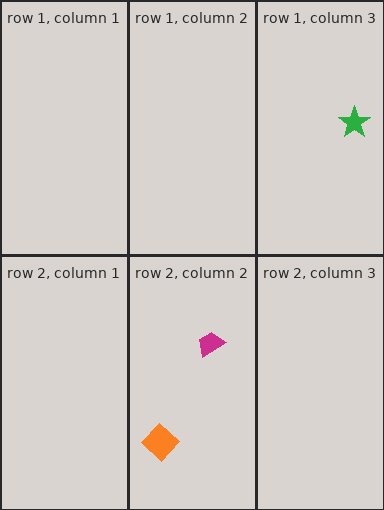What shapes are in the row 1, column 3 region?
The green star.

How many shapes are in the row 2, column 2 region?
2.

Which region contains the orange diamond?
The row 2, column 2 region.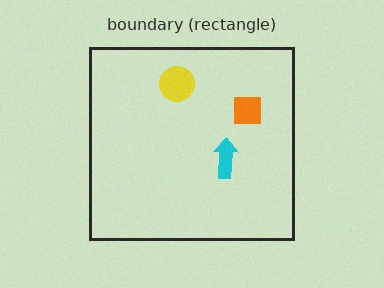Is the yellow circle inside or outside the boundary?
Inside.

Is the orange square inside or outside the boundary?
Inside.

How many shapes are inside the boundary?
3 inside, 0 outside.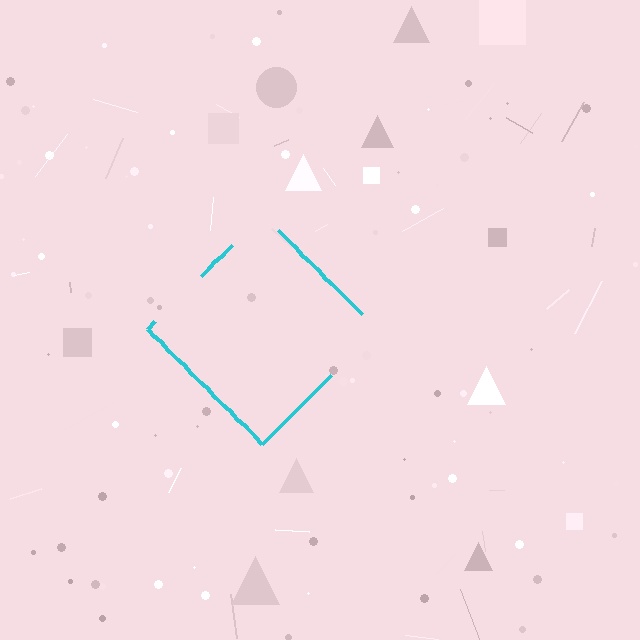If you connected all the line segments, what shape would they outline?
They would outline a diamond.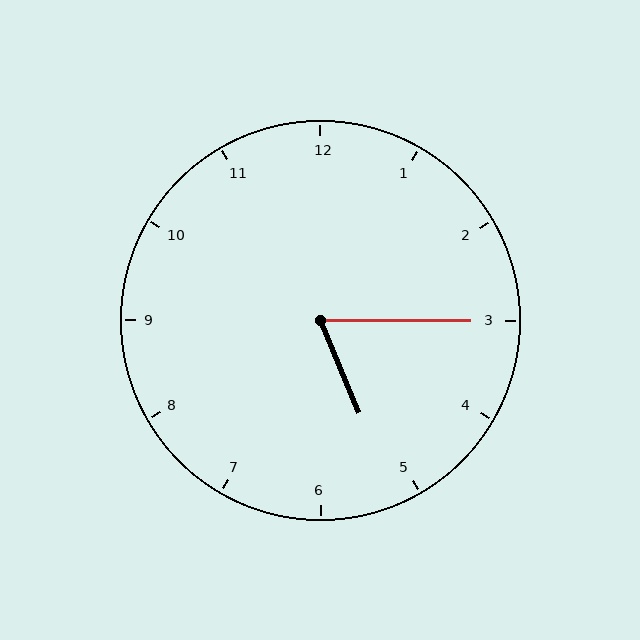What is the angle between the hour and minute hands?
Approximately 68 degrees.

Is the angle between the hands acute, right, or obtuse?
It is acute.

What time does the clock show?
5:15.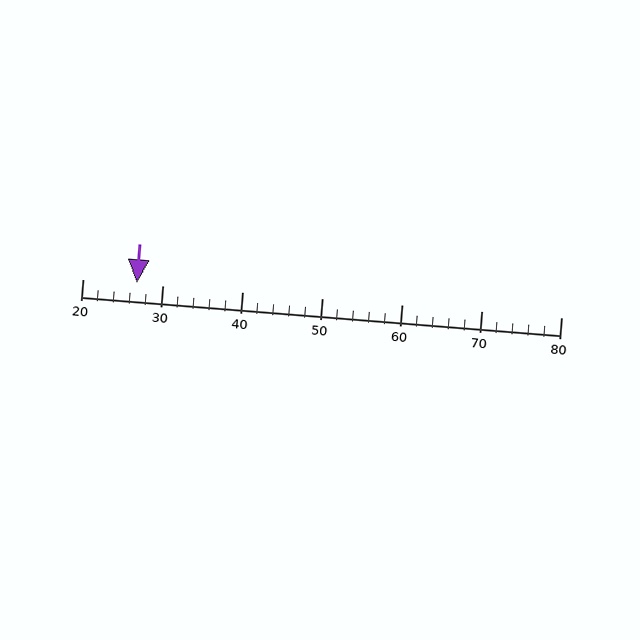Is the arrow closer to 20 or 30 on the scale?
The arrow is closer to 30.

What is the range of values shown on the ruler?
The ruler shows values from 20 to 80.